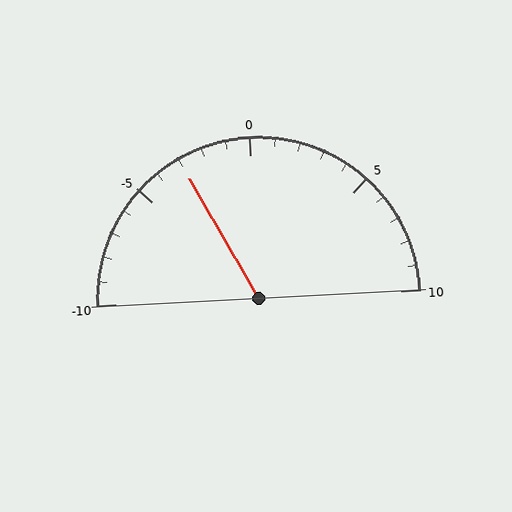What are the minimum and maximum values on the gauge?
The gauge ranges from -10 to 10.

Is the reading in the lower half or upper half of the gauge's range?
The reading is in the lower half of the range (-10 to 10).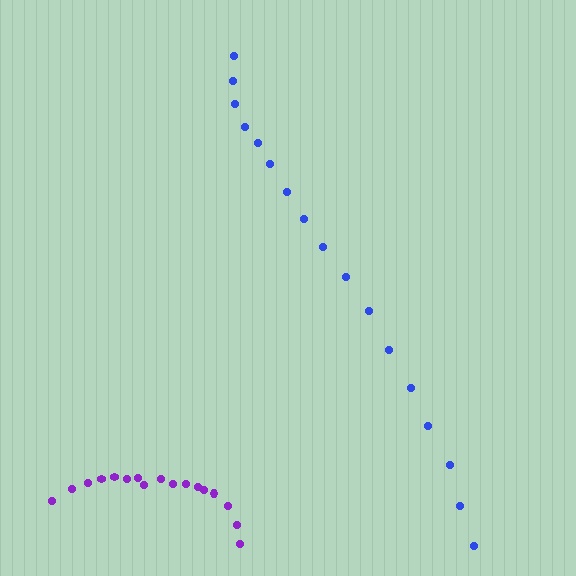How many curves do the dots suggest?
There are 2 distinct paths.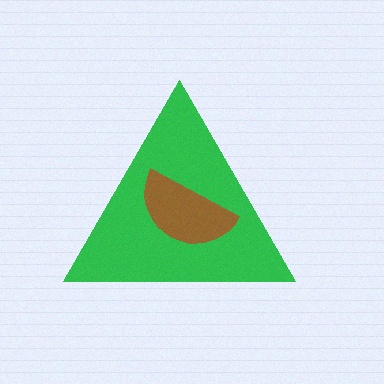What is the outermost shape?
The green triangle.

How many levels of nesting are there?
2.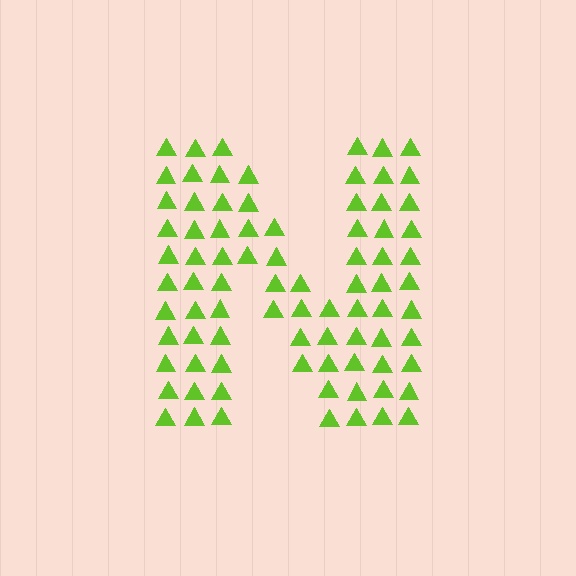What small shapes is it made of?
It is made of small triangles.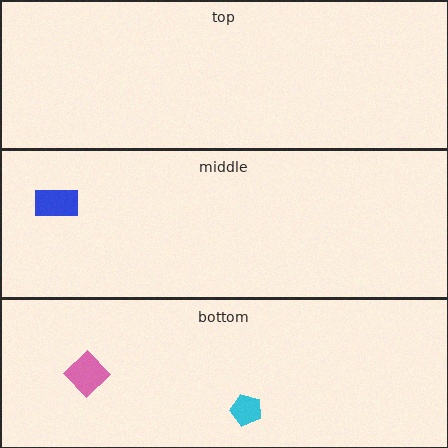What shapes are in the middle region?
The blue rectangle.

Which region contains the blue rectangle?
The middle region.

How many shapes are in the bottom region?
2.